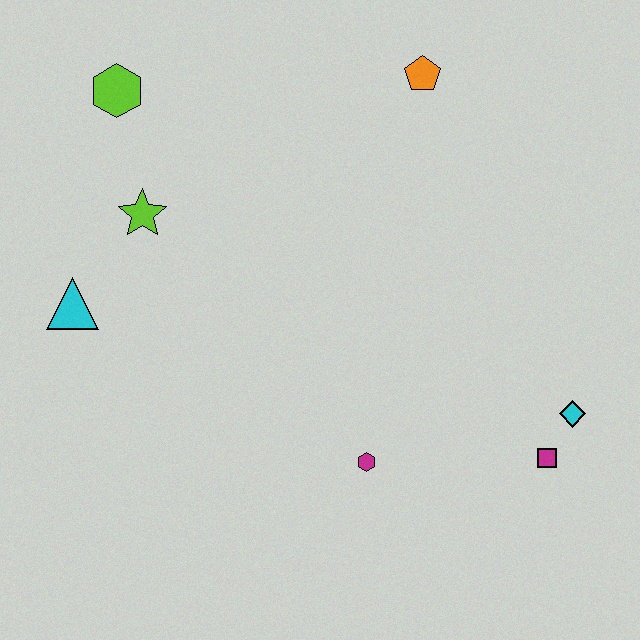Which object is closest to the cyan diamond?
The magenta square is closest to the cyan diamond.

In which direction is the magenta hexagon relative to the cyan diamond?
The magenta hexagon is to the left of the cyan diamond.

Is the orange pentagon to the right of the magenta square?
No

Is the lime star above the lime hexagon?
No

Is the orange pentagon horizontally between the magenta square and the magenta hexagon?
Yes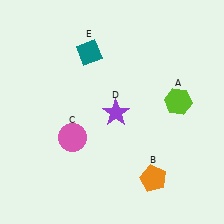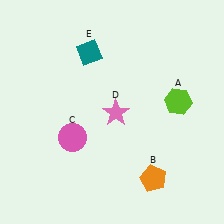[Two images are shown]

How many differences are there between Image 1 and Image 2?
There is 1 difference between the two images.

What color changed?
The star (D) changed from purple in Image 1 to pink in Image 2.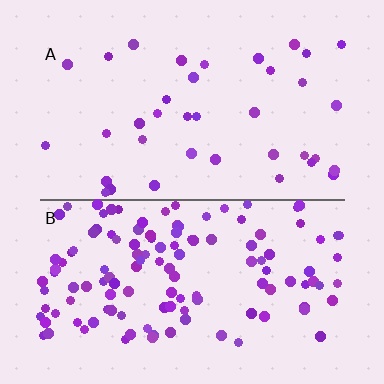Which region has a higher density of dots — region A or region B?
B (the bottom).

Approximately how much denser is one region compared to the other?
Approximately 3.4× — region B over region A.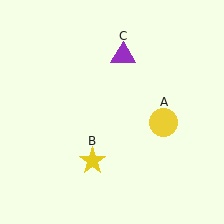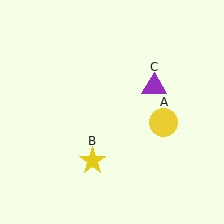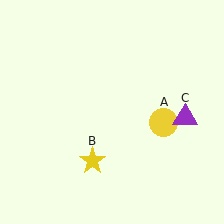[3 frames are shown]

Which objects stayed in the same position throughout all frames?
Yellow circle (object A) and yellow star (object B) remained stationary.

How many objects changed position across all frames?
1 object changed position: purple triangle (object C).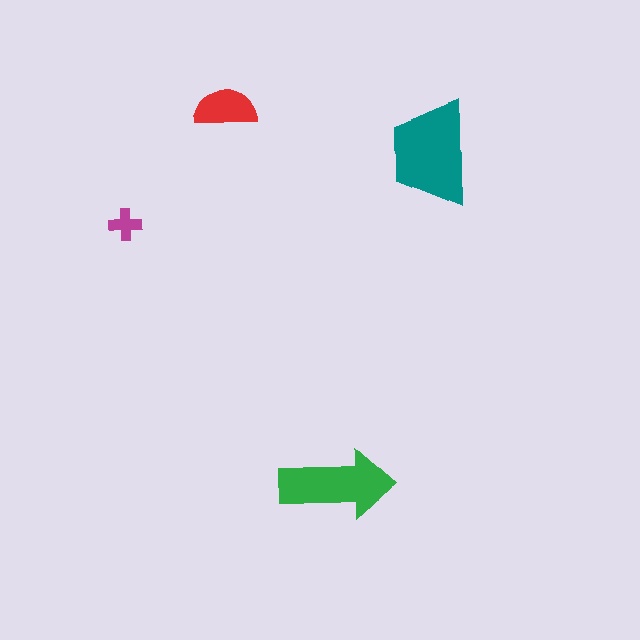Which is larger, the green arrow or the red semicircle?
The green arrow.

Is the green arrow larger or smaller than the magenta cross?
Larger.